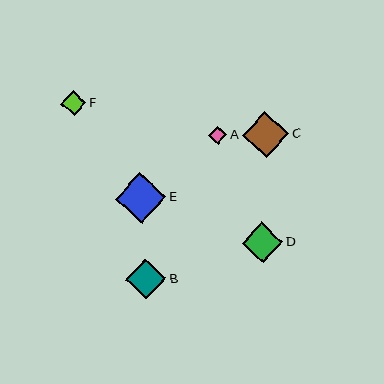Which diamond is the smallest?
Diamond A is the smallest with a size of approximately 18 pixels.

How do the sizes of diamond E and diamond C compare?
Diamond E and diamond C are approximately the same size.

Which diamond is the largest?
Diamond E is the largest with a size of approximately 50 pixels.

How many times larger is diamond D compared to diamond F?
Diamond D is approximately 1.6 times the size of diamond F.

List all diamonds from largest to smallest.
From largest to smallest: E, C, D, B, F, A.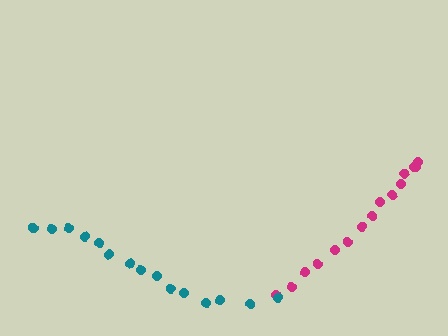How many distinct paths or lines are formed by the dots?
There are 2 distinct paths.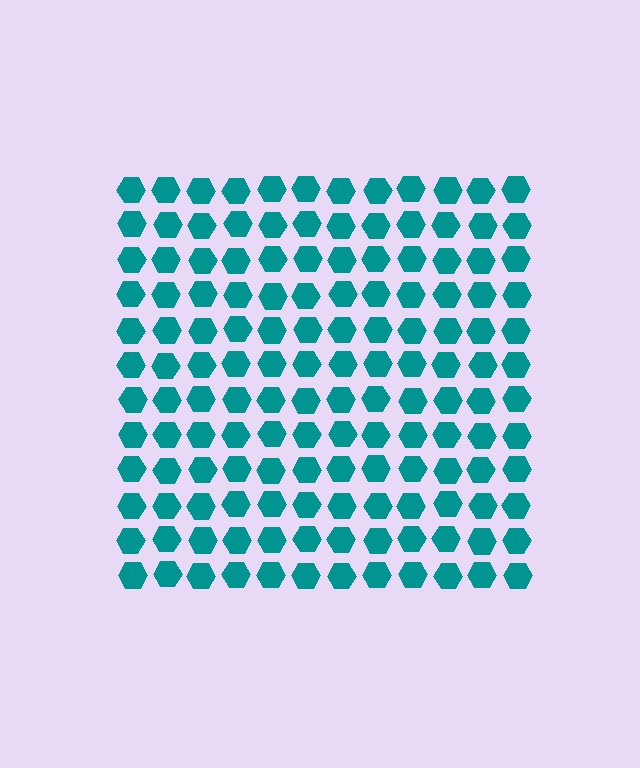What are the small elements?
The small elements are hexagons.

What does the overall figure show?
The overall figure shows a square.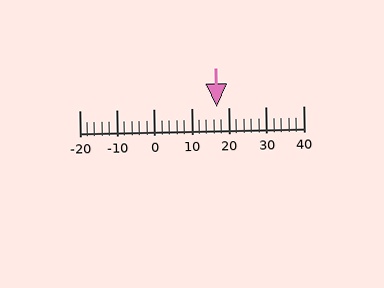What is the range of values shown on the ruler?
The ruler shows values from -20 to 40.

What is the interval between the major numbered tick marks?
The major tick marks are spaced 10 units apart.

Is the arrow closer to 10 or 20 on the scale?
The arrow is closer to 20.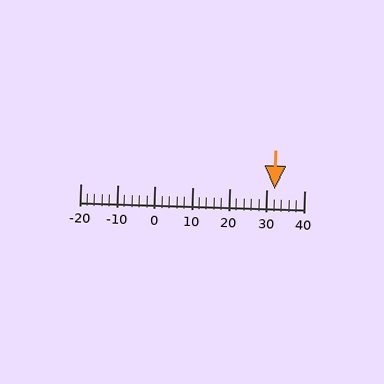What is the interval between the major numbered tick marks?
The major tick marks are spaced 10 units apart.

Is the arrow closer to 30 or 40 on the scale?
The arrow is closer to 30.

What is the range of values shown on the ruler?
The ruler shows values from -20 to 40.